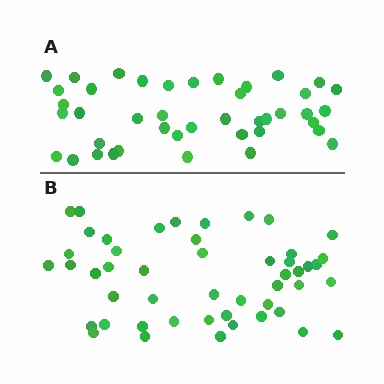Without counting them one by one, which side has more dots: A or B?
Region B (the bottom region) has more dots.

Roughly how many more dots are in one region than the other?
Region B has roughly 8 or so more dots than region A.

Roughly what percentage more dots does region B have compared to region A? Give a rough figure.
About 15% more.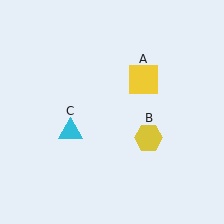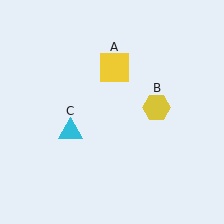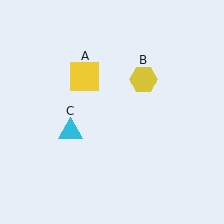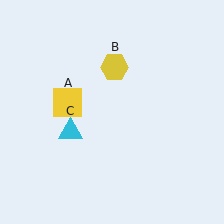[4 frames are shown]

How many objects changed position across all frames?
2 objects changed position: yellow square (object A), yellow hexagon (object B).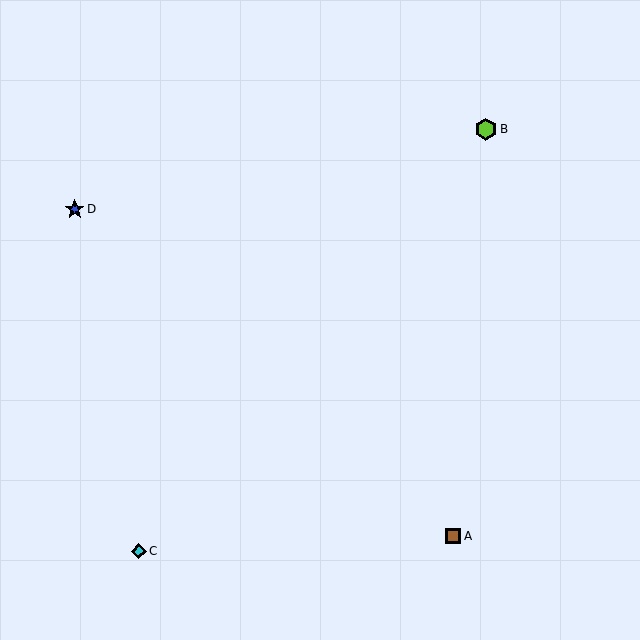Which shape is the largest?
The lime hexagon (labeled B) is the largest.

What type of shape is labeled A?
Shape A is a brown square.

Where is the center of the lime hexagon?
The center of the lime hexagon is at (486, 129).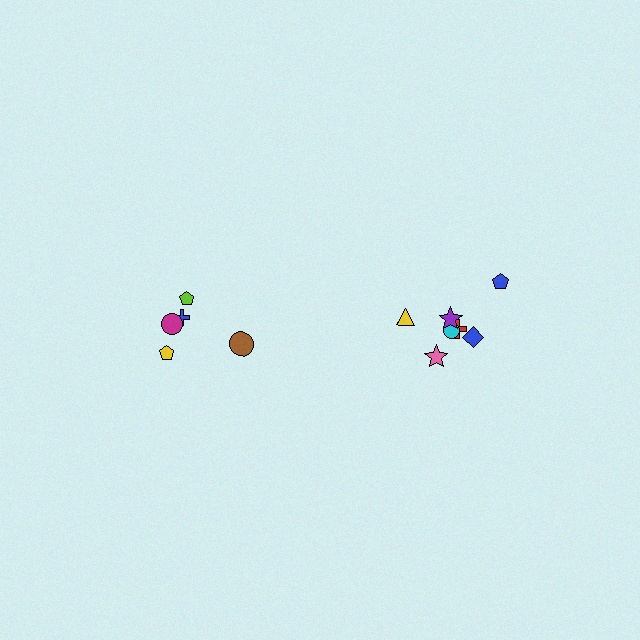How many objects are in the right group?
There are 7 objects.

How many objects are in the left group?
There are 5 objects.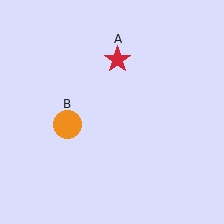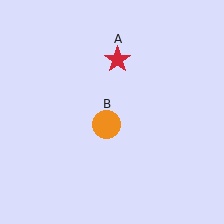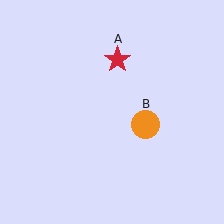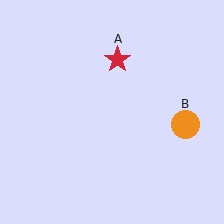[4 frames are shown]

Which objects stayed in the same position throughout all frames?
Red star (object A) remained stationary.